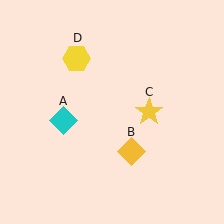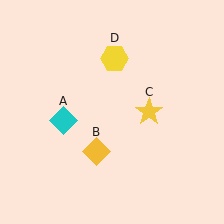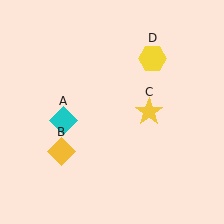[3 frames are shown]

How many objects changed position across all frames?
2 objects changed position: yellow diamond (object B), yellow hexagon (object D).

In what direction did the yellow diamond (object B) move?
The yellow diamond (object B) moved left.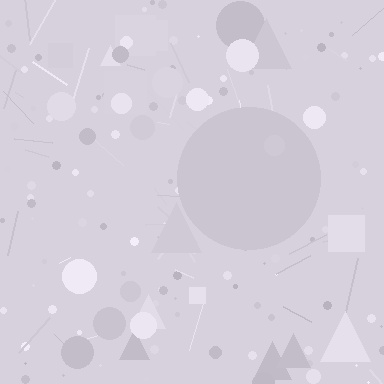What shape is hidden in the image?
A circle is hidden in the image.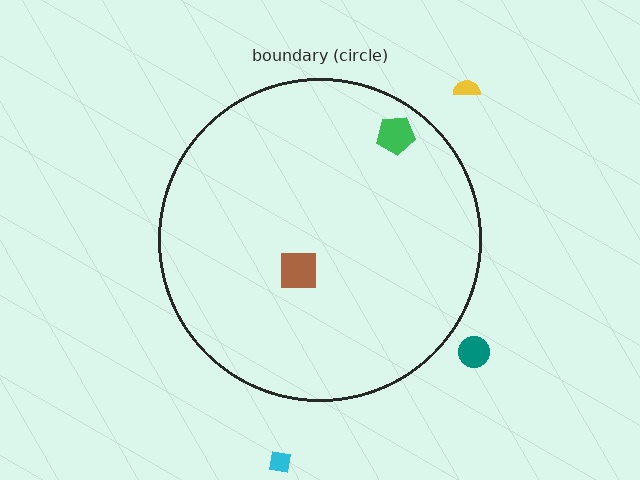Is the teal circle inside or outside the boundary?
Outside.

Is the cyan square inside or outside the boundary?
Outside.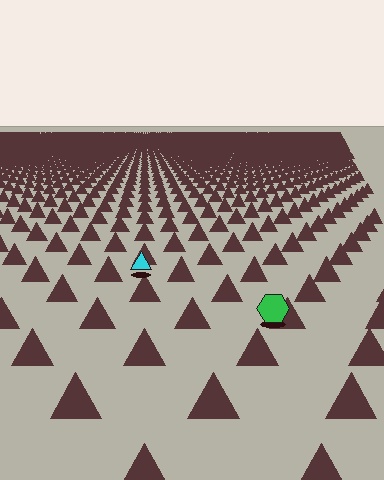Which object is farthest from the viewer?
The cyan triangle is farthest from the viewer. It appears smaller and the ground texture around it is denser.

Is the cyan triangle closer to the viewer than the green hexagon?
No. The green hexagon is closer — you can tell from the texture gradient: the ground texture is coarser near it.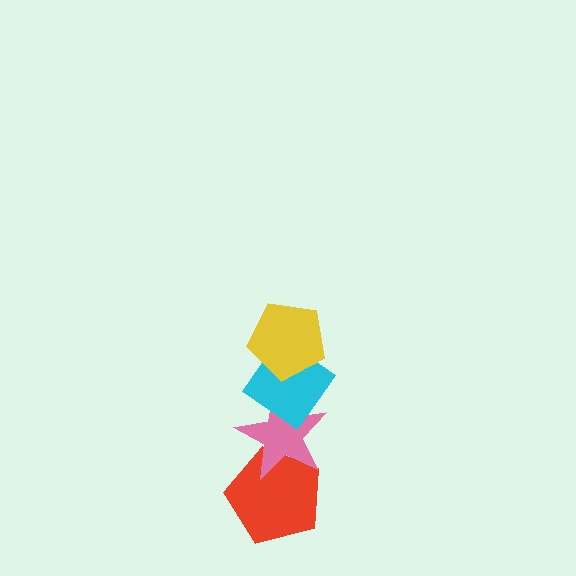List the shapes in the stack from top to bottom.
From top to bottom: the yellow pentagon, the cyan diamond, the pink star, the red pentagon.